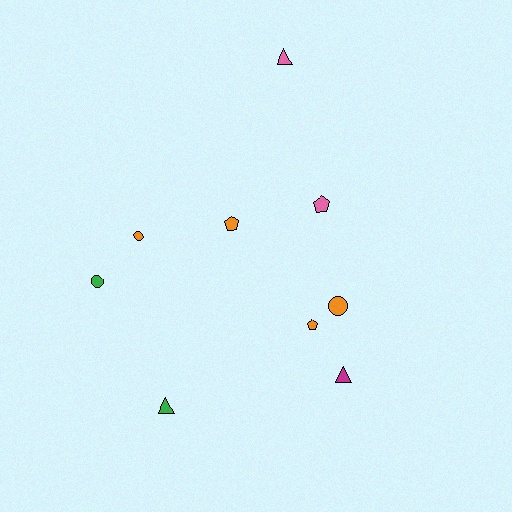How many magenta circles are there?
There are no magenta circles.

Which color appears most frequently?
Orange, with 4 objects.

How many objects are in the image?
There are 9 objects.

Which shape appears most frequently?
Circle, with 3 objects.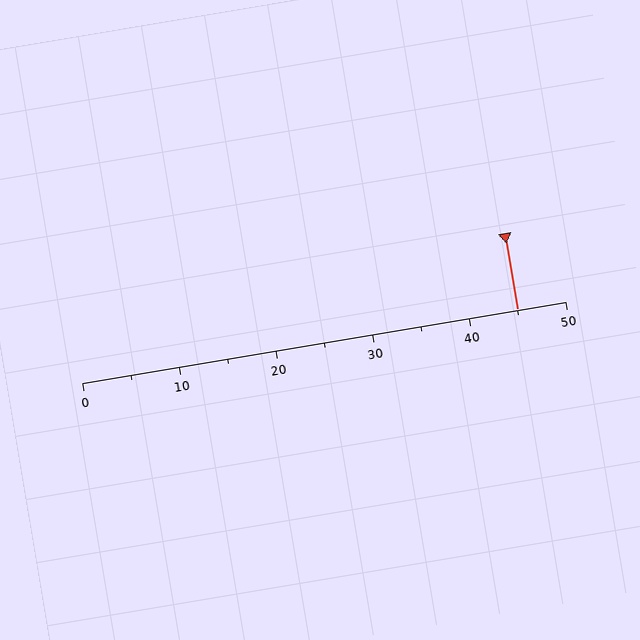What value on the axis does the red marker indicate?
The marker indicates approximately 45.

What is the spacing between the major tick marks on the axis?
The major ticks are spaced 10 apart.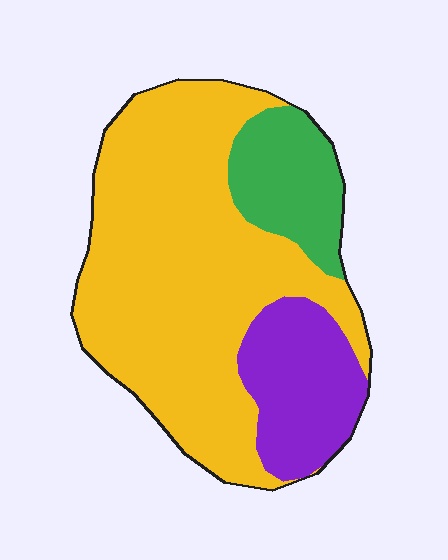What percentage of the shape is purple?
Purple takes up less than a quarter of the shape.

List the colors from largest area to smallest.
From largest to smallest: yellow, purple, green.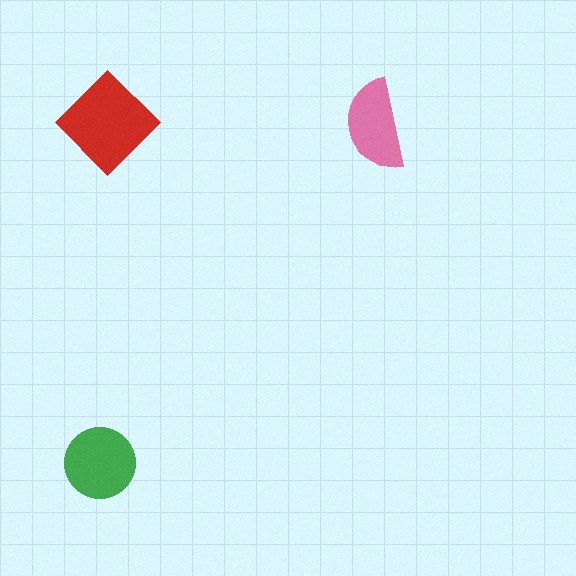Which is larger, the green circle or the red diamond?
The red diamond.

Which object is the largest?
The red diamond.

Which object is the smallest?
The pink semicircle.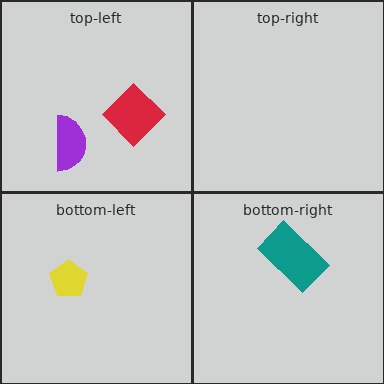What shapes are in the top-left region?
The purple semicircle, the red diamond.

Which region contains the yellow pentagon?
The bottom-left region.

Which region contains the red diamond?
The top-left region.